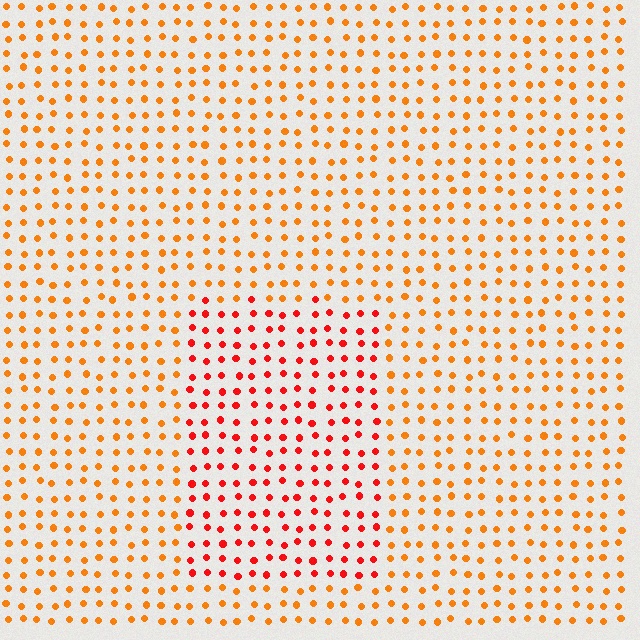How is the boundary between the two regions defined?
The boundary is defined purely by a slight shift in hue (about 31 degrees). Spacing, size, and orientation are identical on both sides.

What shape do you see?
I see a rectangle.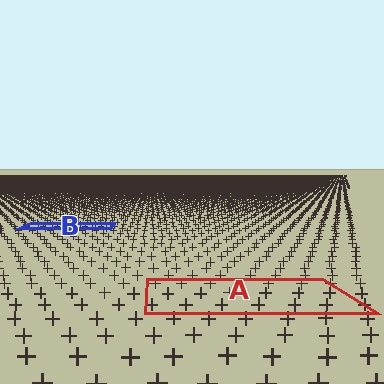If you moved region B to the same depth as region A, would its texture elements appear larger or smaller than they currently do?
They would appear larger. At a closer depth, the same texture elements are projected at a bigger on-screen size.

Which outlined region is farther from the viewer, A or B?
Region B is farther from the viewer — the texture elements inside it appear smaller and more densely packed.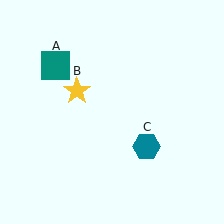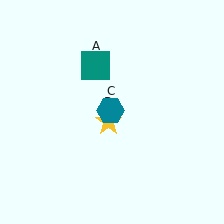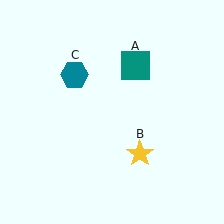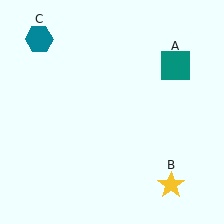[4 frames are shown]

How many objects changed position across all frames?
3 objects changed position: teal square (object A), yellow star (object B), teal hexagon (object C).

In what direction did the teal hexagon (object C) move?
The teal hexagon (object C) moved up and to the left.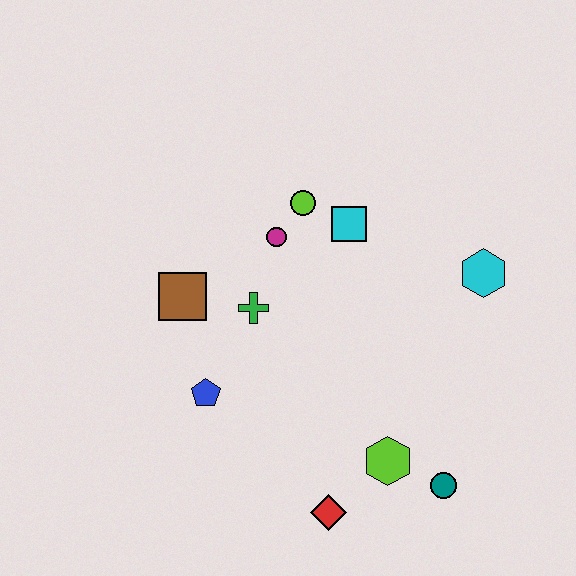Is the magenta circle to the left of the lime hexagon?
Yes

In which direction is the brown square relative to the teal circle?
The brown square is to the left of the teal circle.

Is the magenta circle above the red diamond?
Yes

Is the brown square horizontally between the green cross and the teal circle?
No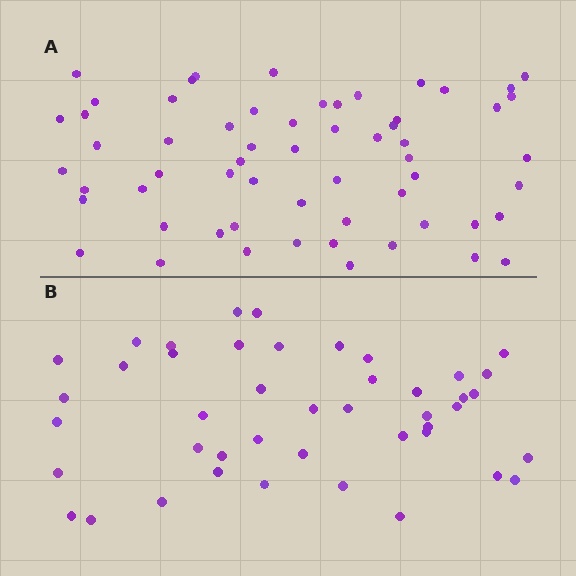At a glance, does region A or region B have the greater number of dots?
Region A (the top region) has more dots.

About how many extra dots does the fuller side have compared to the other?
Region A has approximately 15 more dots than region B.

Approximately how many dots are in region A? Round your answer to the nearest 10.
About 60 dots.